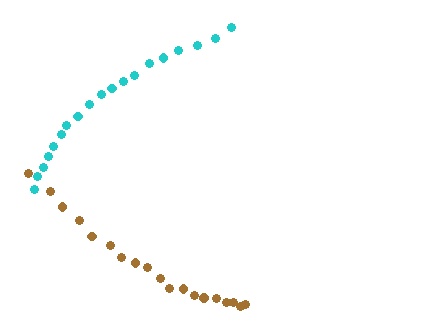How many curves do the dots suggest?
There are 2 distinct paths.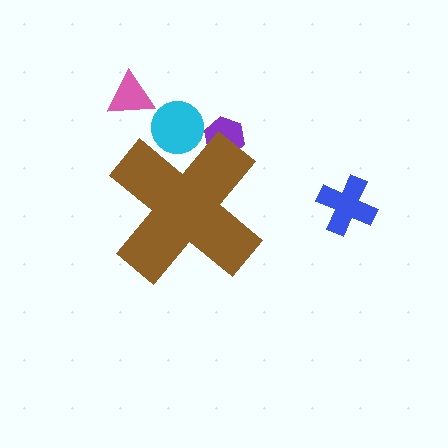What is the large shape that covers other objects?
A brown cross.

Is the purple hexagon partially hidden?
Yes, the purple hexagon is partially hidden behind the brown cross.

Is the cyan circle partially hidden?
Yes, the cyan circle is partially hidden behind the brown cross.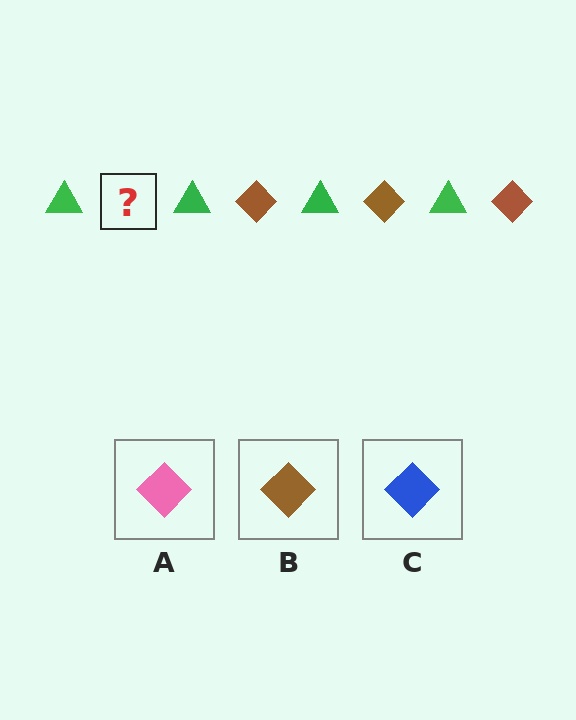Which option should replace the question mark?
Option B.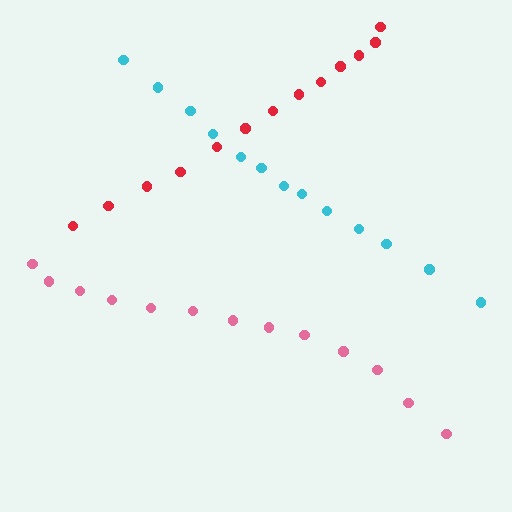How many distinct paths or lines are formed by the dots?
There are 3 distinct paths.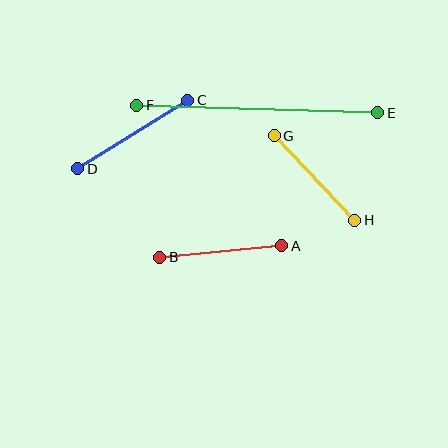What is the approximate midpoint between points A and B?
The midpoint is at approximately (221, 251) pixels.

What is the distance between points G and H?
The distance is approximately 116 pixels.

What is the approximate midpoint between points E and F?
The midpoint is at approximately (257, 109) pixels.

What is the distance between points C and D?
The distance is approximately 130 pixels.